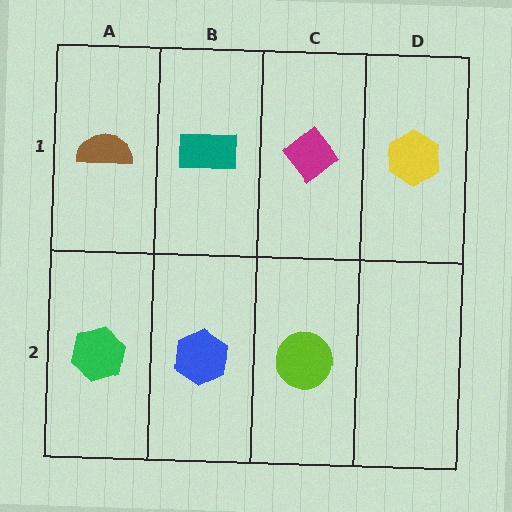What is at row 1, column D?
A yellow hexagon.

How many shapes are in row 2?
3 shapes.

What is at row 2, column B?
A blue hexagon.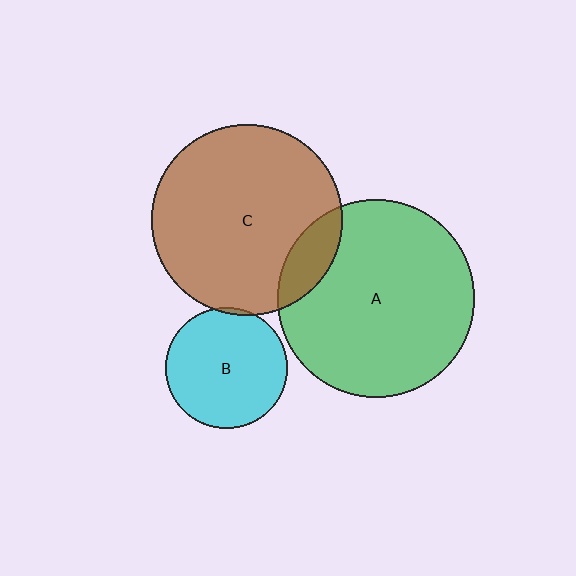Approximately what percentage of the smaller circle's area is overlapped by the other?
Approximately 5%.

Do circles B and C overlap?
Yes.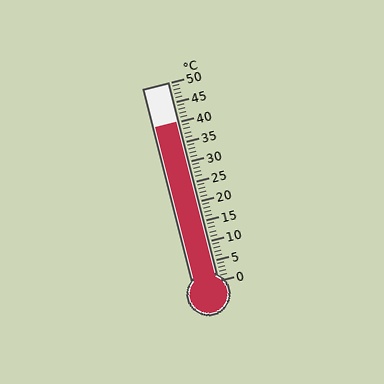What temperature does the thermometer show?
The thermometer shows approximately 40°C.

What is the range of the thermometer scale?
The thermometer scale ranges from 0°C to 50°C.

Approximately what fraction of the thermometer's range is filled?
The thermometer is filled to approximately 80% of its range.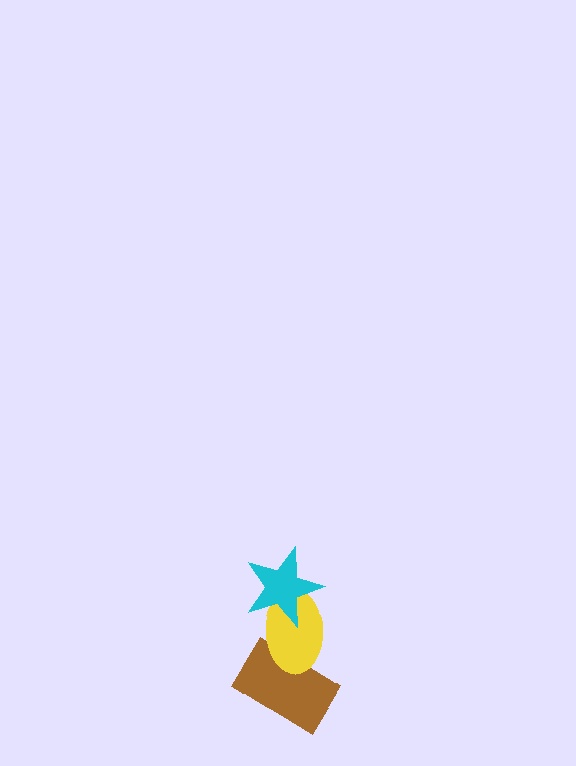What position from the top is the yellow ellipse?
The yellow ellipse is 2nd from the top.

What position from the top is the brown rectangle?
The brown rectangle is 3rd from the top.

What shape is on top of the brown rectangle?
The yellow ellipse is on top of the brown rectangle.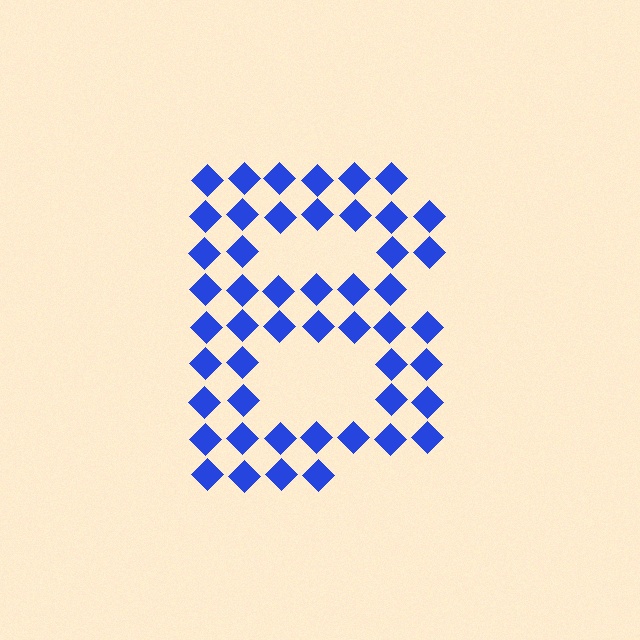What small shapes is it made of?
It is made of small diamonds.